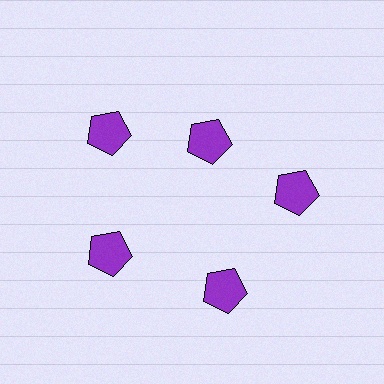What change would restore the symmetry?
The symmetry would be restored by moving it outward, back onto the ring so that all 5 pentagons sit at equal angles and equal distance from the center.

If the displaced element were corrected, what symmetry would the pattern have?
It would have 5-fold rotational symmetry — the pattern would map onto itself every 72 degrees.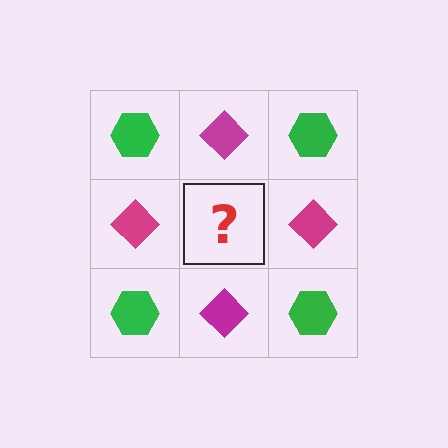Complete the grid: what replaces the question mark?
The question mark should be replaced with a green hexagon.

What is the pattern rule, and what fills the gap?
The rule is that it alternates green hexagon and magenta diamond in a checkerboard pattern. The gap should be filled with a green hexagon.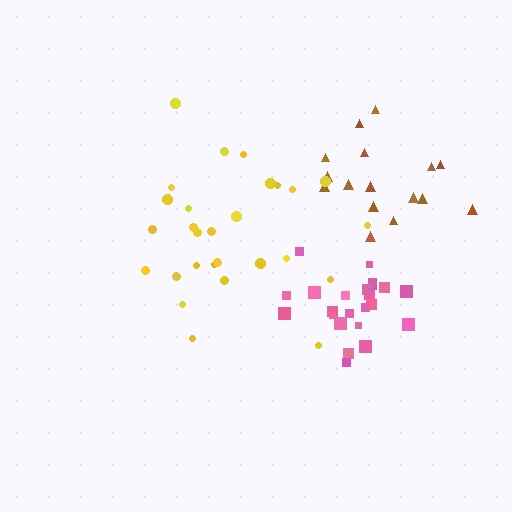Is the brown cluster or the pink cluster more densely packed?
Pink.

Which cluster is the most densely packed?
Pink.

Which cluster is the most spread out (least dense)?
Yellow.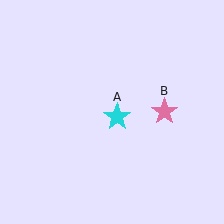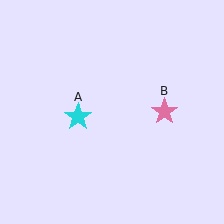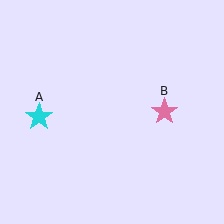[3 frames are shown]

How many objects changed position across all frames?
1 object changed position: cyan star (object A).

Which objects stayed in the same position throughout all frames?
Pink star (object B) remained stationary.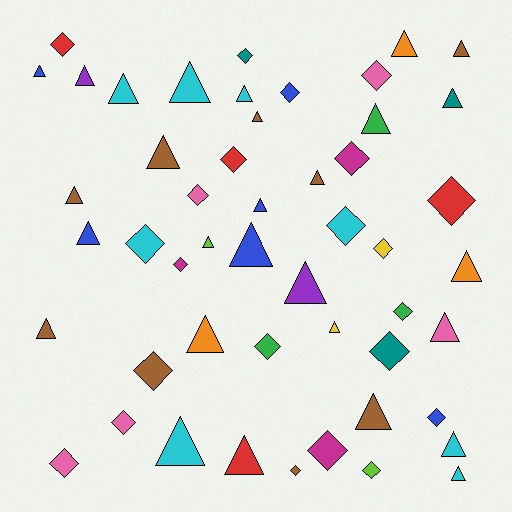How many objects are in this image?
There are 50 objects.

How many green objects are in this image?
There are 3 green objects.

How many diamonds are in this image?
There are 22 diamonds.